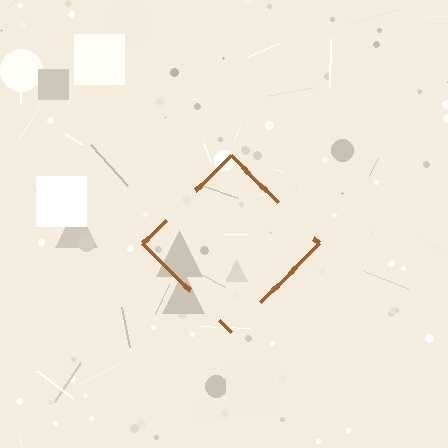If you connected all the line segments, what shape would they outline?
They would outline a diamond.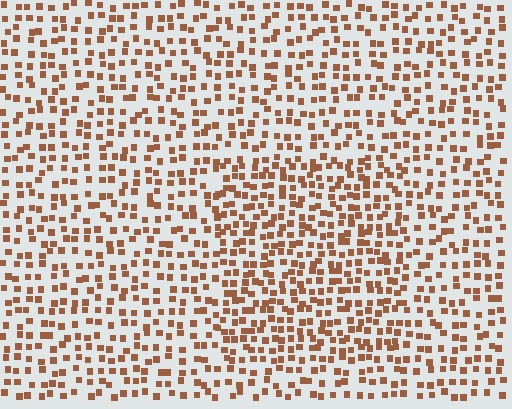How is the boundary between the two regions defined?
The boundary is defined by a change in element density (approximately 1.5x ratio). All elements are the same color, size, and shape.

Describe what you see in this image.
The image contains small brown elements arranged at two different densities. A rectangle-shaped region is visible where the elements are more densely packed than the surrounding area.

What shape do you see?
I see a rectangle.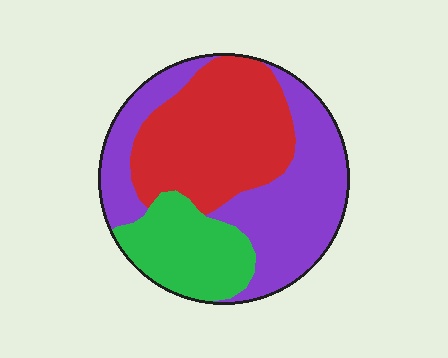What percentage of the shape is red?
Red takes up between a quarter and a half of the shape.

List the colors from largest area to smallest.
From largest to smallest: purple, red, green.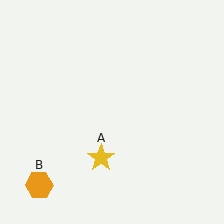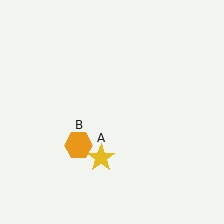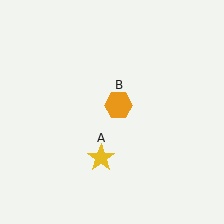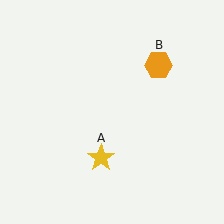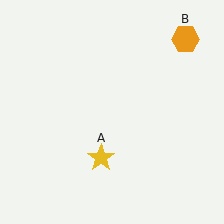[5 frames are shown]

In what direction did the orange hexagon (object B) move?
The orange hexagon (object B) moved up and to the right.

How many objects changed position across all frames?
1 object changed position: orange hexagon (object B).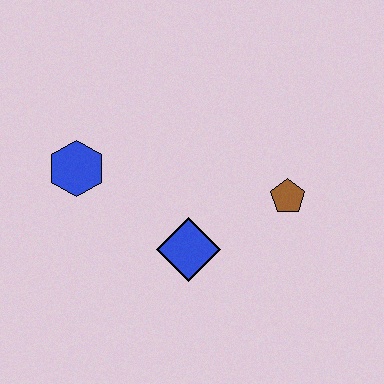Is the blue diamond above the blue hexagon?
No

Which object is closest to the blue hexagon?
The blue diamond is closest to the blue hexagon.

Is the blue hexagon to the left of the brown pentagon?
Yes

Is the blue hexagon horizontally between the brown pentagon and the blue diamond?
No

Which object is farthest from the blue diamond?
The blue hexagon is farthest from the blue diamond.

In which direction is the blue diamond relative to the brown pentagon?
The blue diamond is to the left of the brown pentagon.